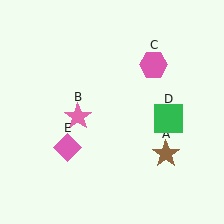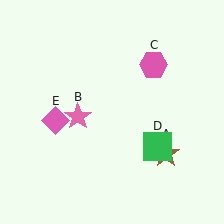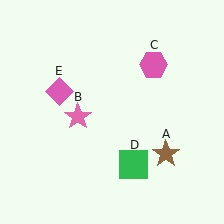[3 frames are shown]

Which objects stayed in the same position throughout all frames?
Brown star (object A) and pink star (object B) and pink hexagon (object C) remained stationary.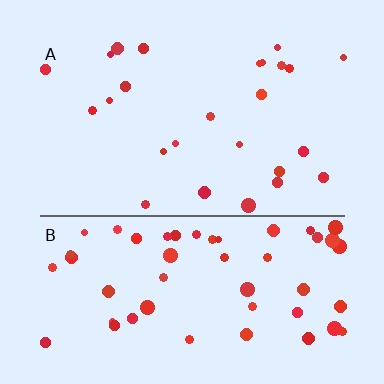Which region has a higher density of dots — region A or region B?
B (the bottom).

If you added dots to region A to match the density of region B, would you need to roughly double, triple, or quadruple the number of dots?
Approximately double.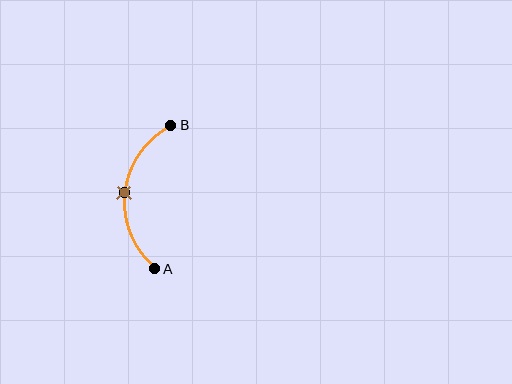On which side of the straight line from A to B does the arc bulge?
The arc bulges to the left of the straight line connecting A and B.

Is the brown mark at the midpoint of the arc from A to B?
Yes. The brown mark lies on the arc at equal arc-length from both A and B — it is the arc midpoint.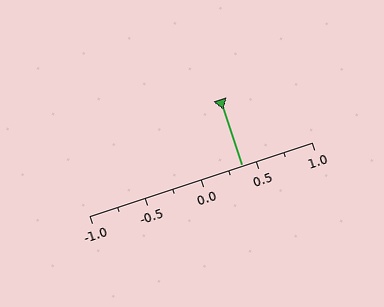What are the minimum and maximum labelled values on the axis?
The axis runs from -1.0 to 1.0.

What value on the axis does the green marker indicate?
The marker indicates approximately 0.38.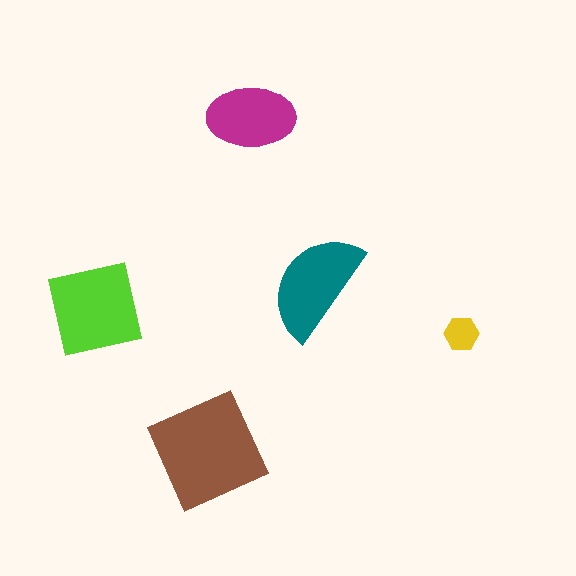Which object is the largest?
The brown square.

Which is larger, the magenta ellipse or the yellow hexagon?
The magenta ellipse.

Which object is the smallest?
The yellow hexagon.